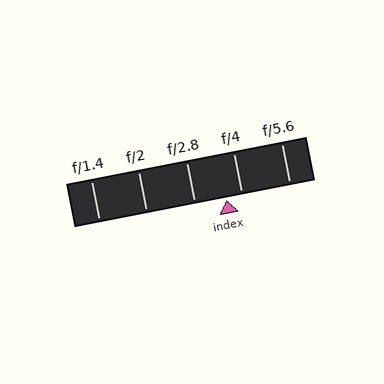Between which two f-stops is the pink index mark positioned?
The index mark is between f/2.8 and f/4.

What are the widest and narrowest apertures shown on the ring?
The widest aperture shown is f/1.4 and the narrowest is f/5.6.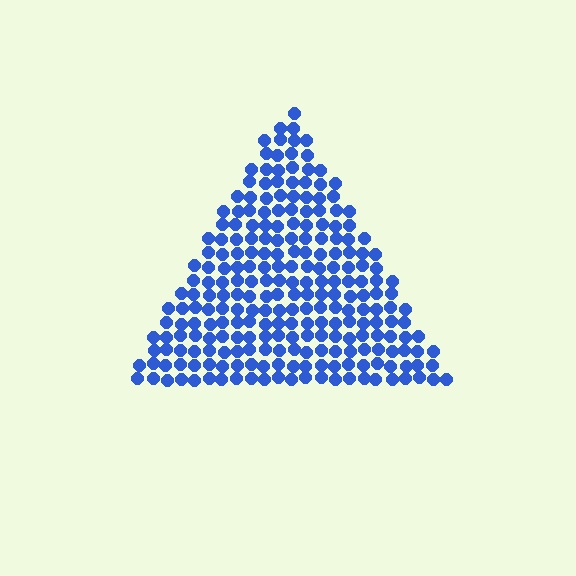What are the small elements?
The small elements are circles.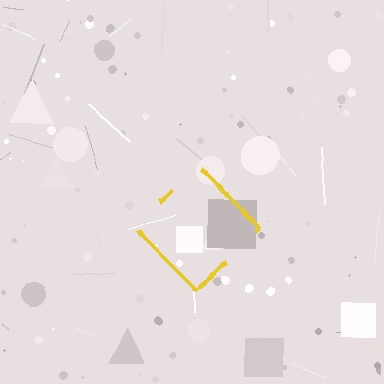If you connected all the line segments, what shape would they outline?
They would outline a diamond.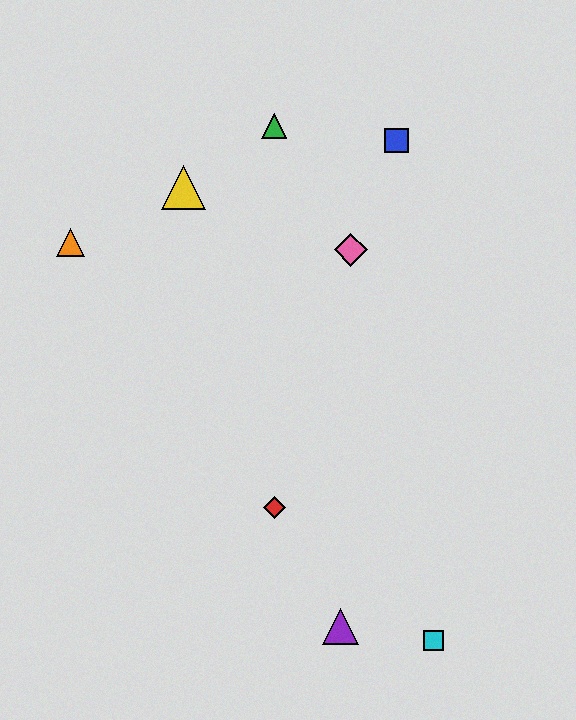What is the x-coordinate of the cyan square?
The cyan square is at x≈433.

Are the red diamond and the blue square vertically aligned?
No, the red diamond is at x≈274 and the blue square is at x≈396.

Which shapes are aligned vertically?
The red diamond, the green triangle are aligned vertically.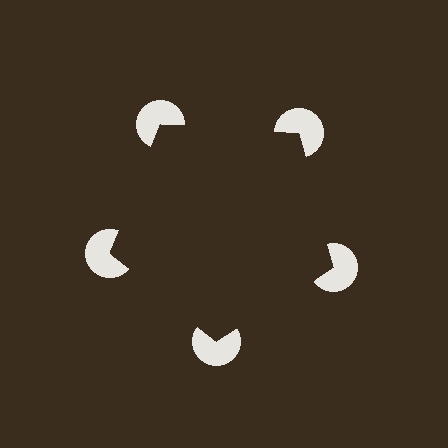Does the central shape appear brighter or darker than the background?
It typically appears slightly darker than the background, even though no actual brightness change is drawn.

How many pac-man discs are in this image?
There are 5 — one at each vertex of the illusory pentagon.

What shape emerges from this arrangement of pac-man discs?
An illusory pentagon — its edges are inferred from the aligned wedge cuts in the pac-man discs, not physically drawn.